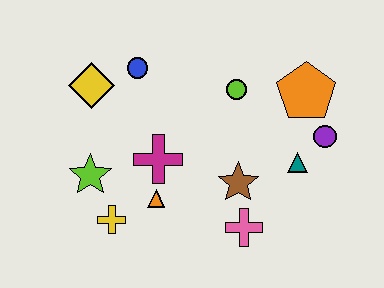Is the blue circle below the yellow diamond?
No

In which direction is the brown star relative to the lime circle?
The brown star is below the lime circle.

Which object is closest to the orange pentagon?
The purple circle is closest to the orange pentagon.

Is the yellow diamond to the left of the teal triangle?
Yes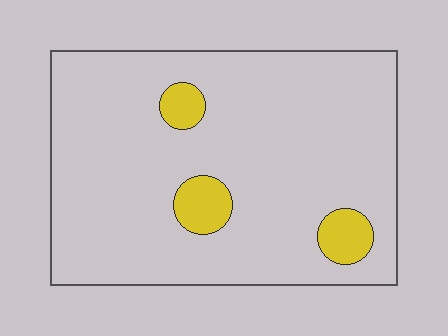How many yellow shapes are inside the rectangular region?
3.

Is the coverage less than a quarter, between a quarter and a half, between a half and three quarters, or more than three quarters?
Less than a quarter.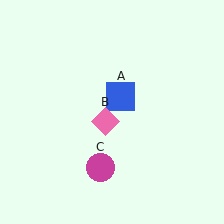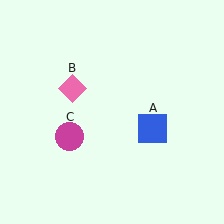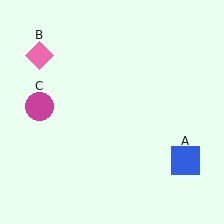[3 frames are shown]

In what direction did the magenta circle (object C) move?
The magenta circle (object C) moved up and to the left.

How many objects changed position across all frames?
3 objects changed position: blue square (object A), pink diamond (object B), magenta circle (object C).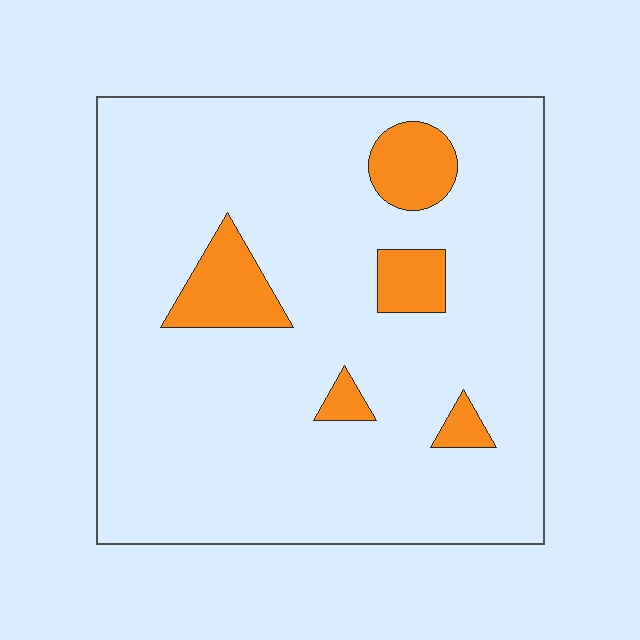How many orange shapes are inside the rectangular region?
5.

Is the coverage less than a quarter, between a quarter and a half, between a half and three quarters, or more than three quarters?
Less than a quarter.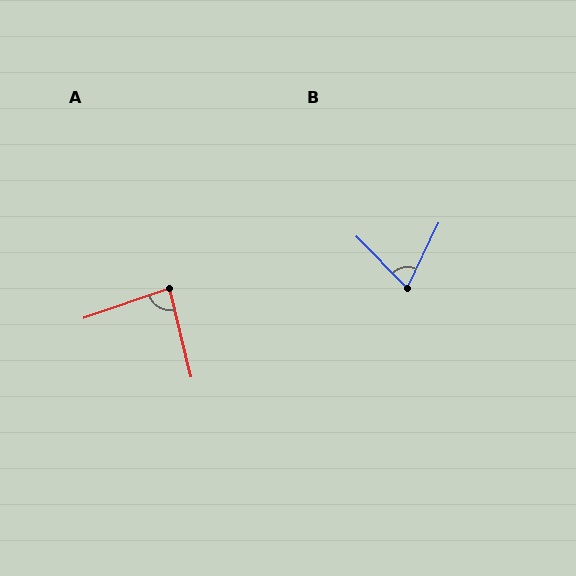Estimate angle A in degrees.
Approximately 85 degrees.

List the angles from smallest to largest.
B (70°), A (85°).